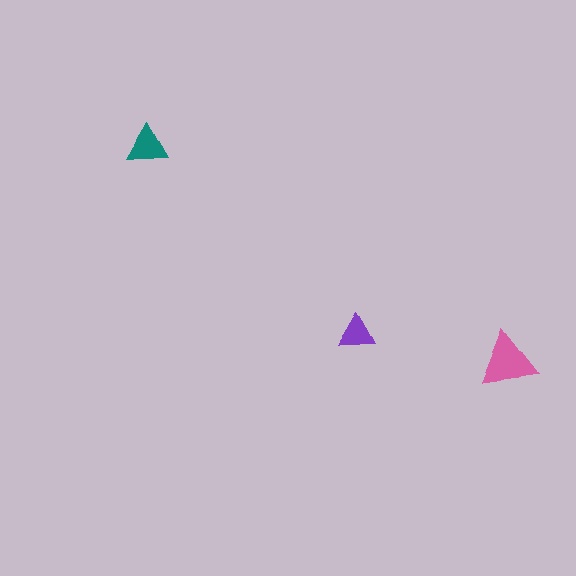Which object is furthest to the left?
The teal triangle is leftmost.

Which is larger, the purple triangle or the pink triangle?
The pink one.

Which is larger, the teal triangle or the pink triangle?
The pink one.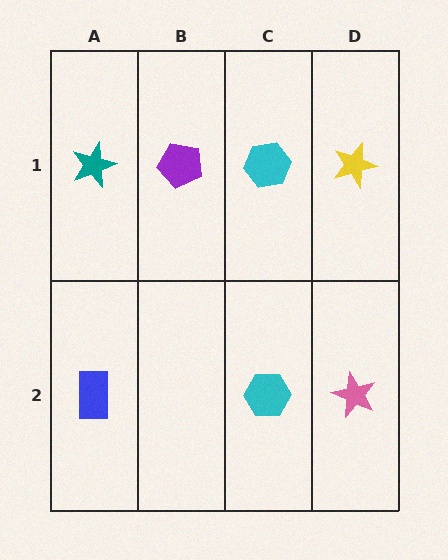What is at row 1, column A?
A teal star.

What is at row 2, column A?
A blue rectangle.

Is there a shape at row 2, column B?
No, that cell is empty.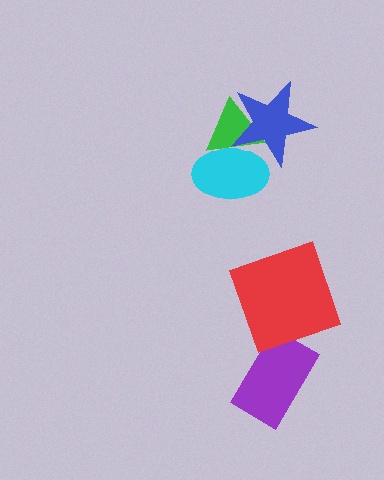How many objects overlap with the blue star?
2 objects overlap with the blue star.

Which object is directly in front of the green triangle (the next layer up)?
The cyan ellipse is directly in front of the green triangle.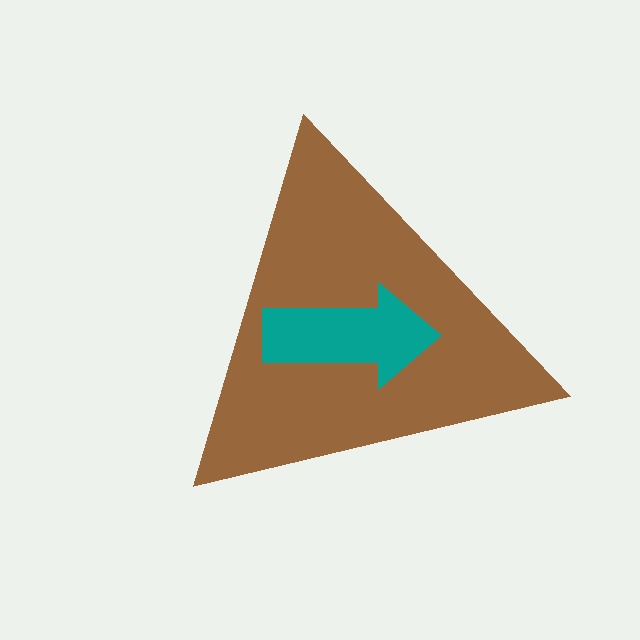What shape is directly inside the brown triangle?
The teal arrow.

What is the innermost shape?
The teal arrow.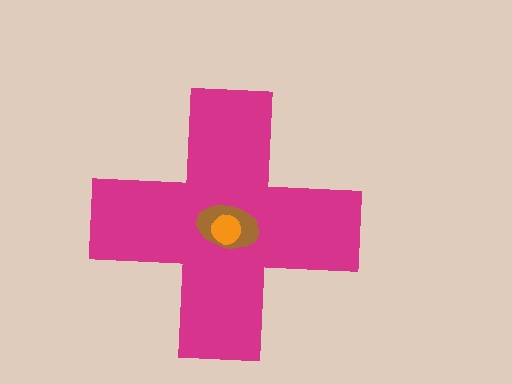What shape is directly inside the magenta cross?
The brown ellipse.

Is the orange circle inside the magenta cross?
Yes.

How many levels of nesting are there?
3.